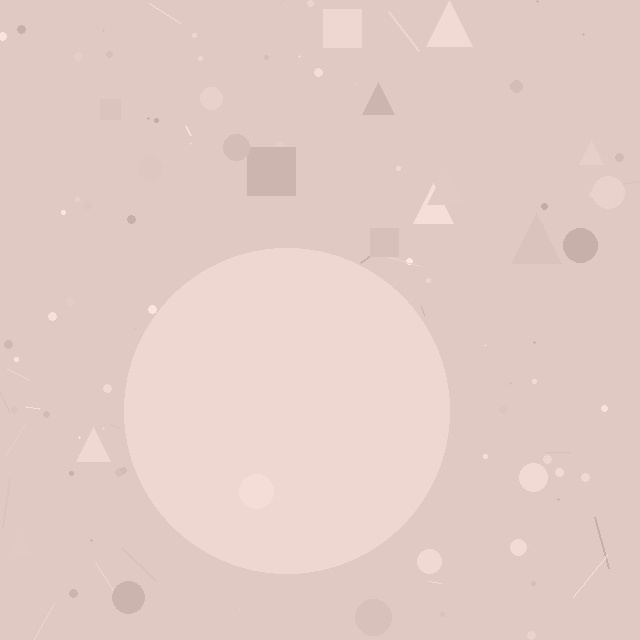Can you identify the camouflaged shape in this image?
The camouflaged shape is a circle.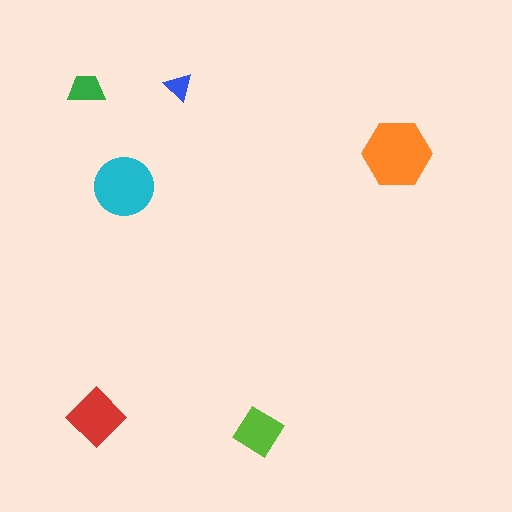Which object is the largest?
The orange hexagon.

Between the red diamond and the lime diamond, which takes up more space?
The red diamond.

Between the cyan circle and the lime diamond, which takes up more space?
The cyan circle.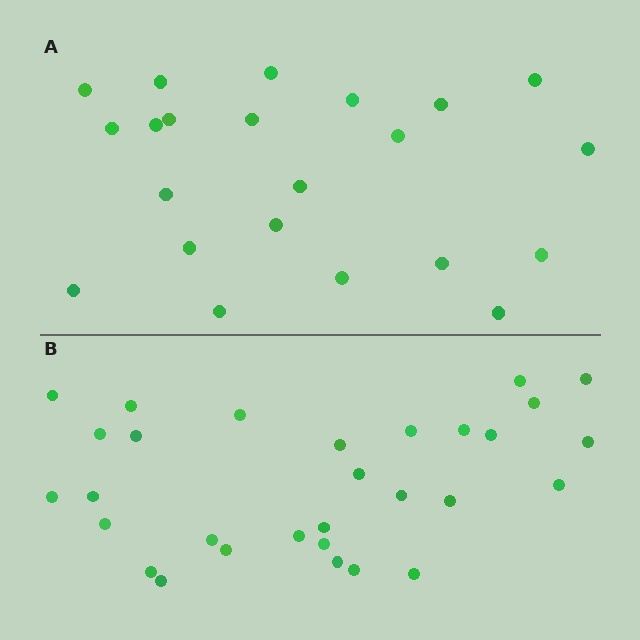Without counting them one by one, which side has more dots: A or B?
Region B (the bottom region) has more dots.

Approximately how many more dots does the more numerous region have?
Region B has roughly 8 or so more dots than region A.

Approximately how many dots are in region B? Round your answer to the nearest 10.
About 30 dots.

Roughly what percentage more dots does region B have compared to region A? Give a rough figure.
About 35% more.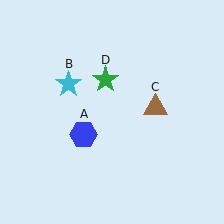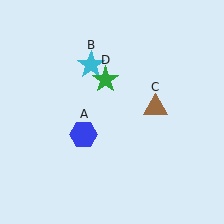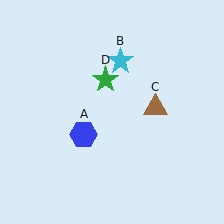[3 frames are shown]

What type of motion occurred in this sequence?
The cyan star (object B) rotated clockwise around the center of the scene.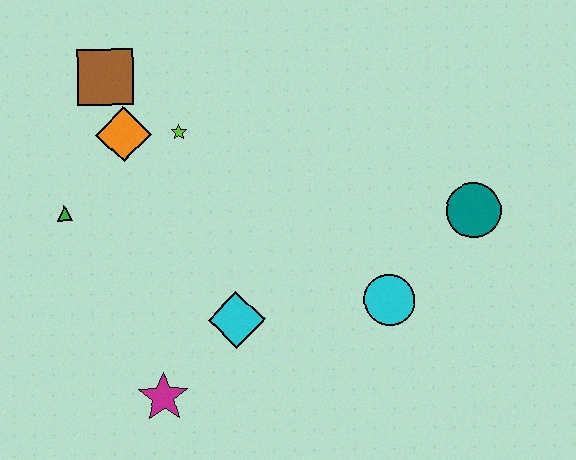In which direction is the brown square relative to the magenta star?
The brown square is above the magenta star.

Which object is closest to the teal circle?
The cyan circle is closest to the teal circle.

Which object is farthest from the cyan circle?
The brown square is farthest from the cyan circle.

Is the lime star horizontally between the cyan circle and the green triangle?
Yes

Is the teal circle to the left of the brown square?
No